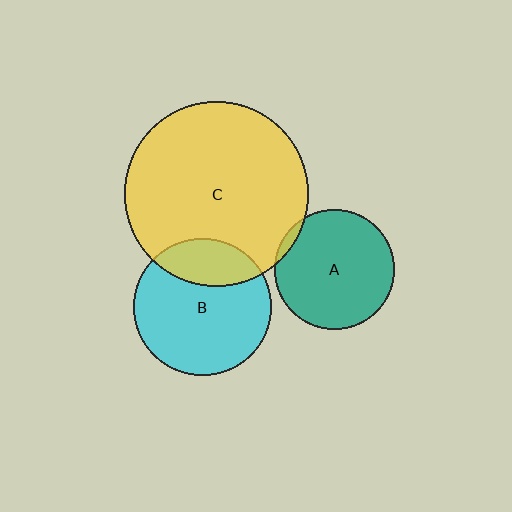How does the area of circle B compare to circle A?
Approximately 1.3 times.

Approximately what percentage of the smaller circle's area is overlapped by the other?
Approximately 25%.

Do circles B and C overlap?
Yes.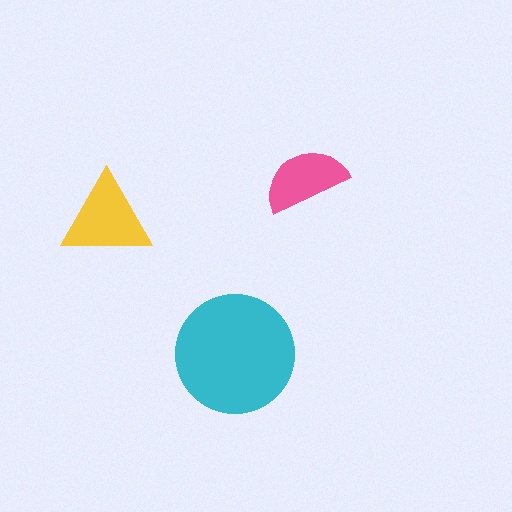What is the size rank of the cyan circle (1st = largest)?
1st.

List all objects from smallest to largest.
The pink semicircle, the yellow triangle, the cyan circle.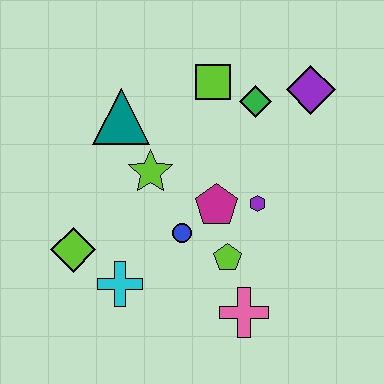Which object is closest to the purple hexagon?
The magenta pentagon is closest to the purple hexagon.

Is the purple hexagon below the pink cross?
No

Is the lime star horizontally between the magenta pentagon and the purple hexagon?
No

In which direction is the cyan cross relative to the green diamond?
The cyan cross is below the green diamond.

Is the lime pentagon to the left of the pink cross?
Yes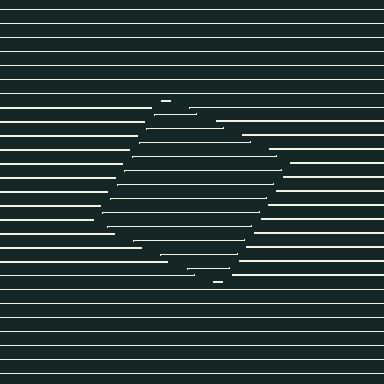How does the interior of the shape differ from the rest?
The interior of the shape contains the same grating, shifted by half a period — the contour is defined by the phase discontinuity where line-ends from the inner and outer gratings abut.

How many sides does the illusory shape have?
4 sides — the line-ends trace a square.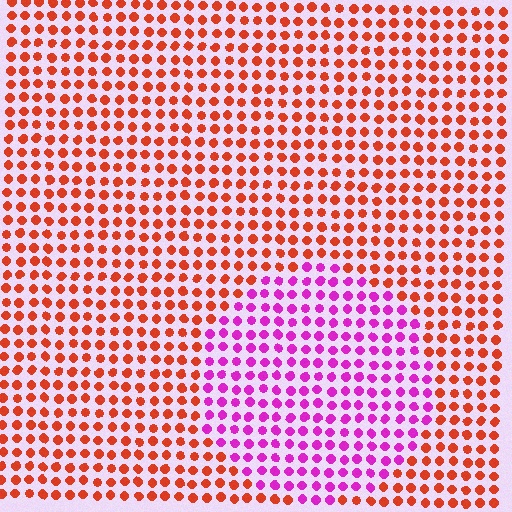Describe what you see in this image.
The image is filled with small red elements in a uniform arrangement. A circle-shaped region is visible where the elements are tinted to a slightly different hue, forming a subtle color boundary.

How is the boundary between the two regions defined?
The boundary is defined purely by a slight shift in hue (about 63 degrees). Spacing, size, and orientation are identical on both sides.